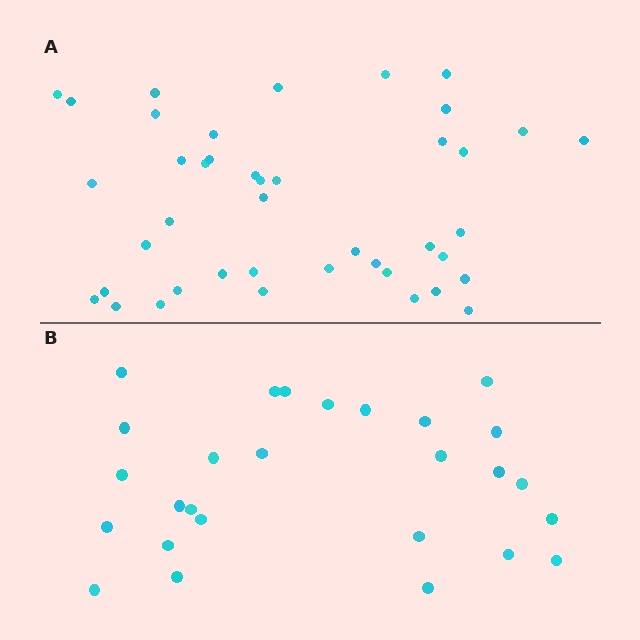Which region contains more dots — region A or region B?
Region A (the top region) has more dots.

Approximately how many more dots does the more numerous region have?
Region A has approximately 15 more dots than region B.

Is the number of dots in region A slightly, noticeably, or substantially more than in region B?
Region A has substantially more. The ratio is roughly 1.6 to 1.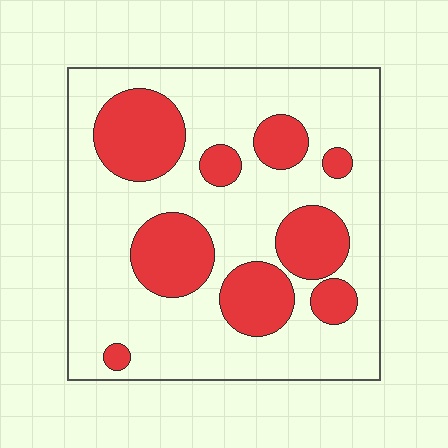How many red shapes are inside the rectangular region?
9.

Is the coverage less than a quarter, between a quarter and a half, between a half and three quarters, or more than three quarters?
Between a quarter and a half.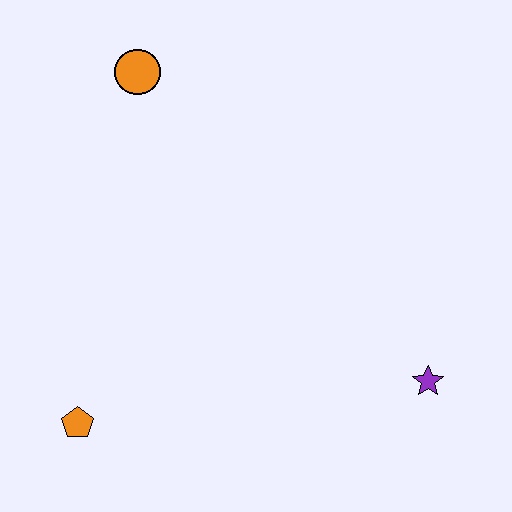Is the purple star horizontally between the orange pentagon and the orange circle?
No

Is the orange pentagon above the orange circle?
No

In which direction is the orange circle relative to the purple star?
The orange circle is above the purple star.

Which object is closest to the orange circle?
The orange pentagon is closest to the orange circle.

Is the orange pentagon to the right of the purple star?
No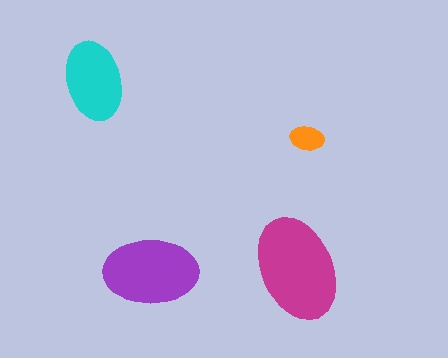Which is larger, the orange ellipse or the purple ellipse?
The purple one.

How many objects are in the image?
There are 4 objects in the image.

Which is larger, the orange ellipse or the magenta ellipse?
The magenta one.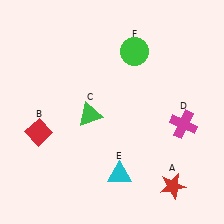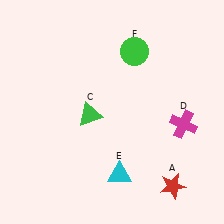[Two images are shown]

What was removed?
The red diamond (B) was removed in Image 2.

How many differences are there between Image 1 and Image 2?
There is 1 difference between the two images.